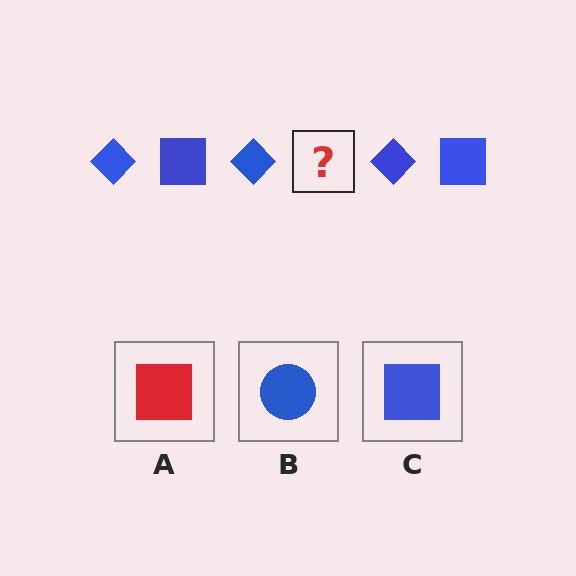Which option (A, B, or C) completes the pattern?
C.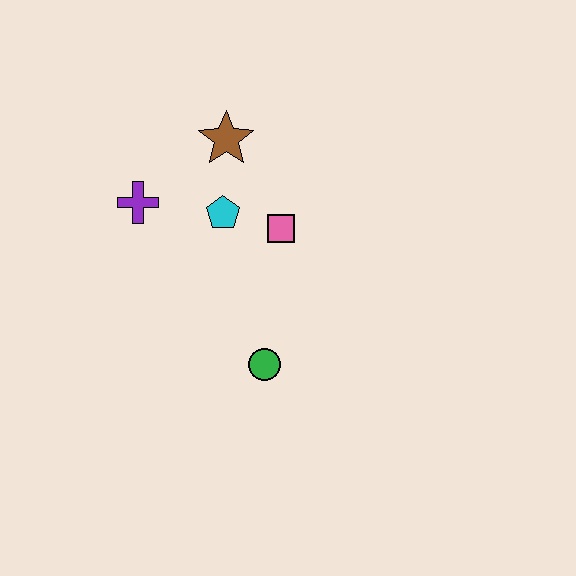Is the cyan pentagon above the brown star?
No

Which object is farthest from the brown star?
The green circle is farthest from the brown star.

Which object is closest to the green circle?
The pink square is closest to the green circle.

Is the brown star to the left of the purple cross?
No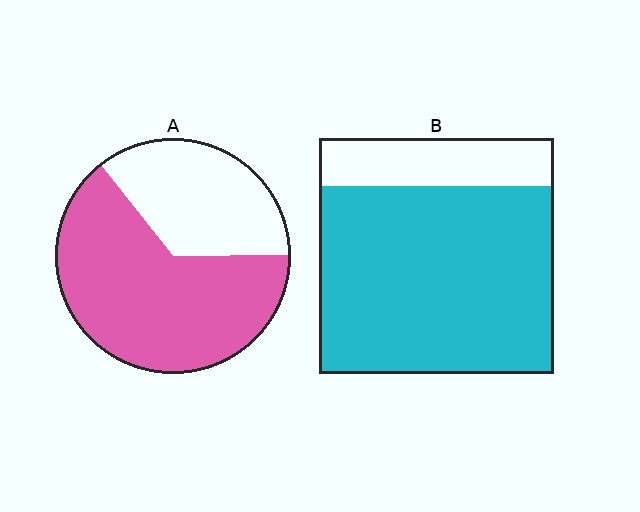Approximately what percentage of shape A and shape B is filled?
A is approximately 65% and B is approximately 80%.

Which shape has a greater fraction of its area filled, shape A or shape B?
Shape B.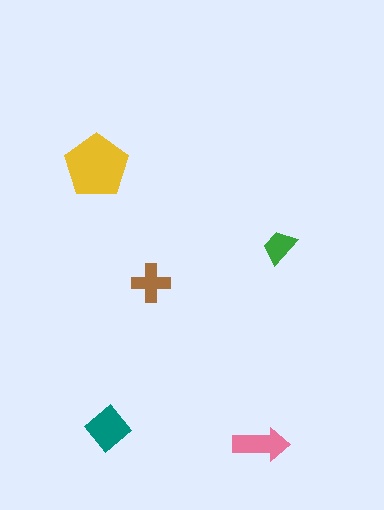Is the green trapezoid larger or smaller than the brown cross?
Smaller.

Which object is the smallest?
The green trapezoid.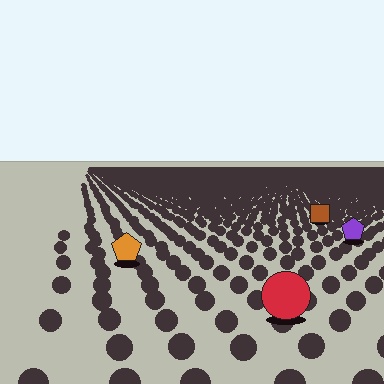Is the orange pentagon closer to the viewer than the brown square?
Yes. The orange pentagon is closer — you can tell from the texture gradient: the ground texture is coarser near it.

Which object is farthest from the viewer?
The brown square is farthest from the viewer. It appears smaller and the ground texture around it is denser.